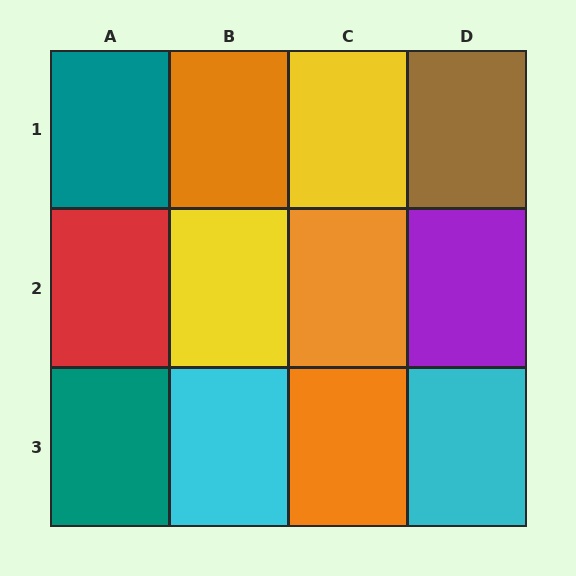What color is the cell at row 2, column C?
Orange.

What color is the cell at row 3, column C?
Orange.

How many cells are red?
1 cell is red.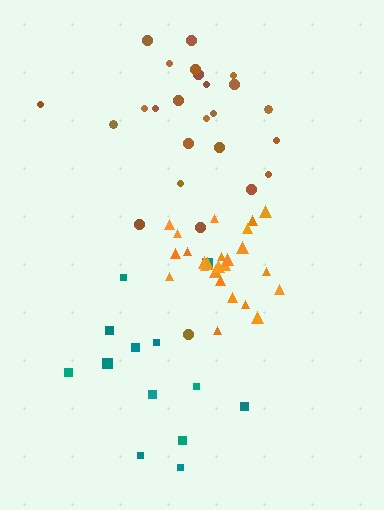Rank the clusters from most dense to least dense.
orange, brown, teal.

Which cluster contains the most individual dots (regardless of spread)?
Orange (25).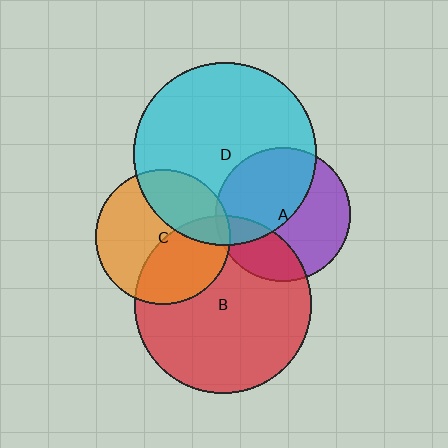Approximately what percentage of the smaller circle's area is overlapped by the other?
Approximately 25%.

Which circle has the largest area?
Circle D (cyan).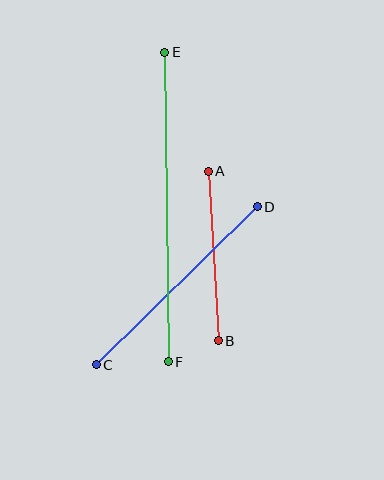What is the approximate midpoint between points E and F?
The midpoint is at approximately (167, 207) pixels.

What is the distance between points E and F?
The distance is approximately 309 pixels.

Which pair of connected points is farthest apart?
Points E and F are farthest apart.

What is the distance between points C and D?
The distance is approximately 225 pixels.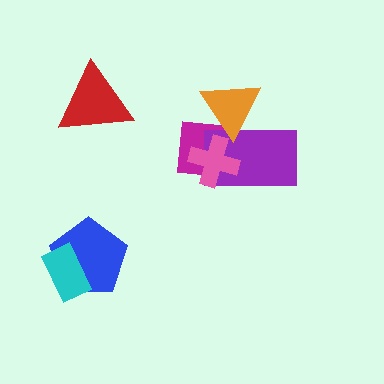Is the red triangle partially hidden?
No, no other shape covers it.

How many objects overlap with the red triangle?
0 objects overlap with the red triangle.